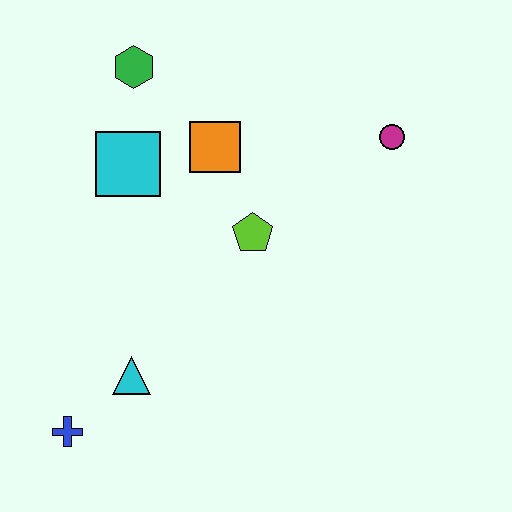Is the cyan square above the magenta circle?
No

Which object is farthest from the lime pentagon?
The blue cross is farthest from the lime pentagon.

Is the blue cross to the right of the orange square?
No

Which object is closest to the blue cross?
The cyan triangle is closest to the blue cross.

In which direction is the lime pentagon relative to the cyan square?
The lime pentagon is to the right of the cyan square.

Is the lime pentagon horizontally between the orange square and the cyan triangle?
No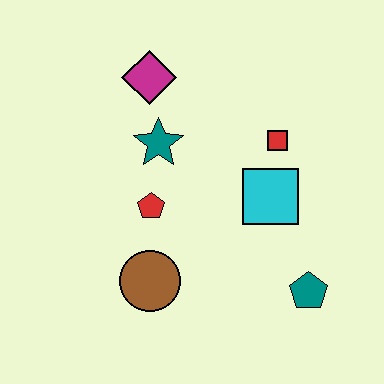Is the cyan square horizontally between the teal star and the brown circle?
No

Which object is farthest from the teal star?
The teal pentagon is farthest from the teal star.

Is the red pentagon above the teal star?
No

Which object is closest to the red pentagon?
The teal star is closest to the red pentagon.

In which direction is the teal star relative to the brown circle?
The teal star is above the brown circle.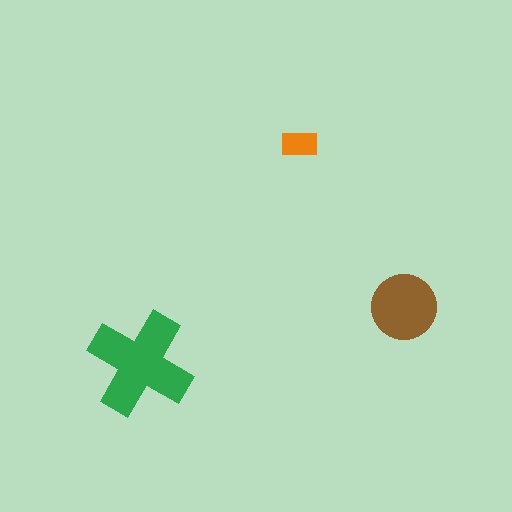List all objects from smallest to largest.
The orange rectangle, the brown circle, the green cross.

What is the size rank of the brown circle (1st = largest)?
2nd.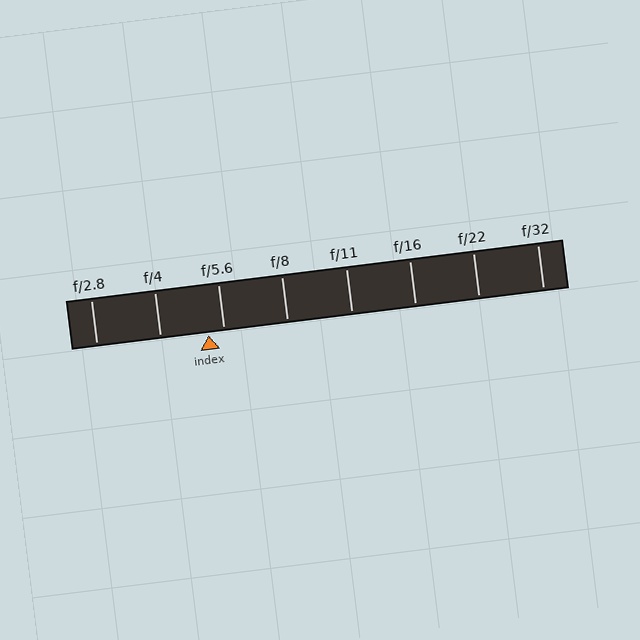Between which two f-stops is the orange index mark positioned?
The index mark is between f/4 and f/5.6.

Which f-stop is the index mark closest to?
The index mark is closest to f/5.6.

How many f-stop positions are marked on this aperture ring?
There are 8 f-stop positions marked.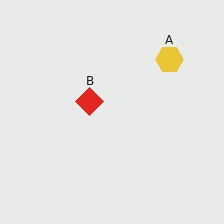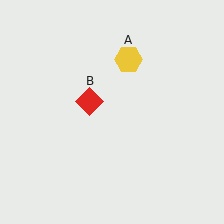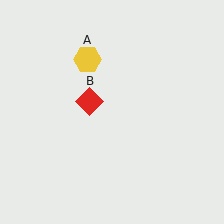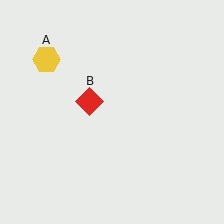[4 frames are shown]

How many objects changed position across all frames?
1 object changed position: yellow hexagon (object A).